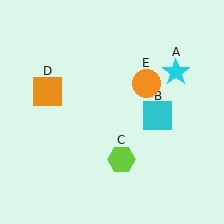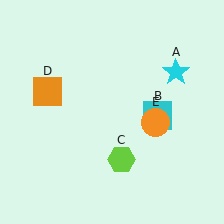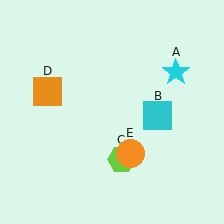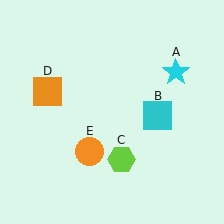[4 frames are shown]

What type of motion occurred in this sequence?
The orange circle (object E) rotated clockwise around the center of the scene.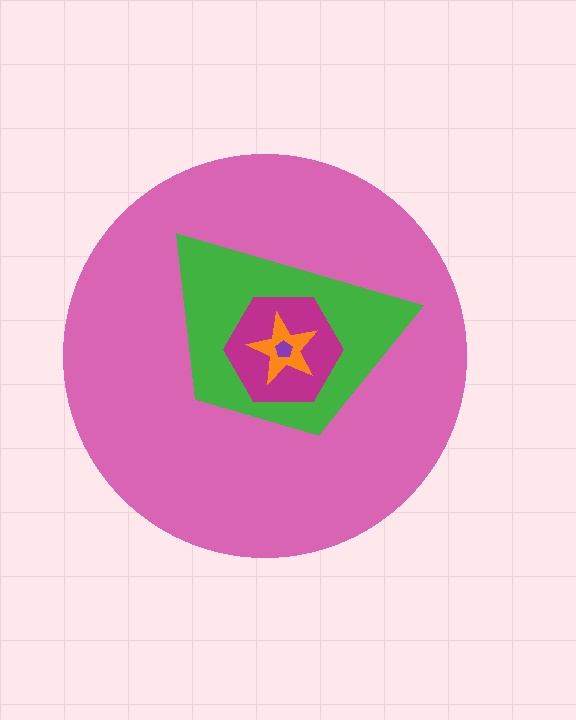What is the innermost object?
The purple pentagon.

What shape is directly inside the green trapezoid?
The magenta hexagon.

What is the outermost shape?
The pink circle.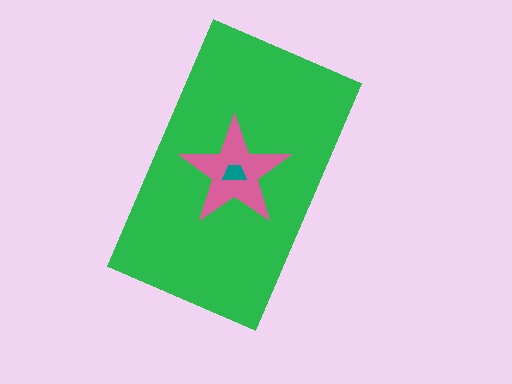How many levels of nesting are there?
3.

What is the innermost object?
The teal trapezoid.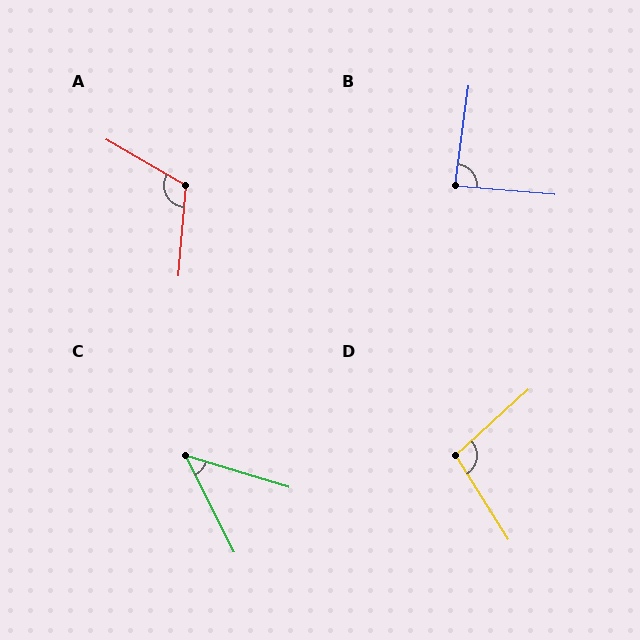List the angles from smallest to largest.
C (46°), B (87°), D (100°), A (115°).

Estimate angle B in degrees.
Approximately 87 degrees.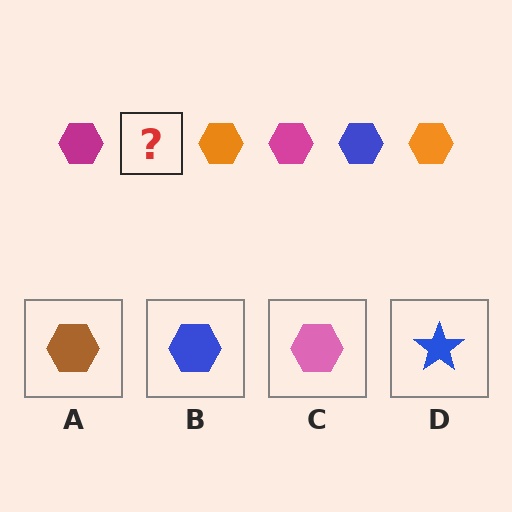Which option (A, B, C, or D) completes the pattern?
B.